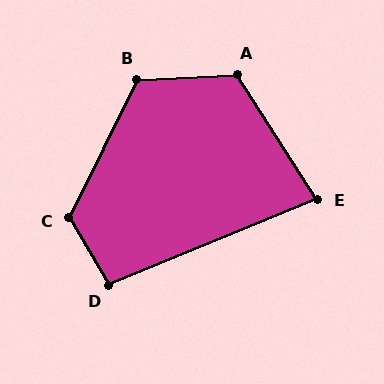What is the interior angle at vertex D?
Approximately 98 degrees (obtuse).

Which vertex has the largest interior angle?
C, at approximately 124 degrees.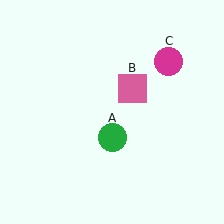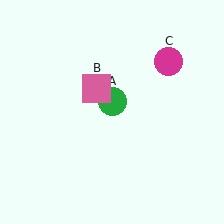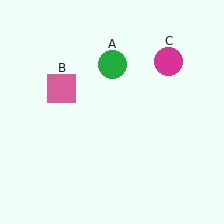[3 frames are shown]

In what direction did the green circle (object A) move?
The green circle (object A) moved up.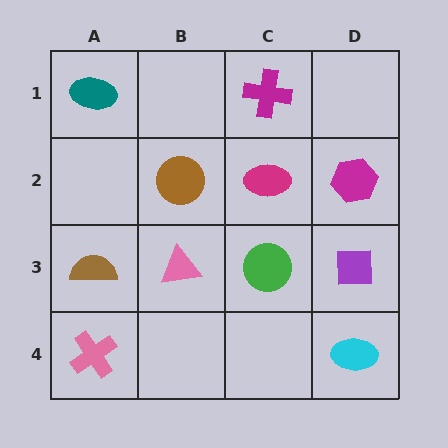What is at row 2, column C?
A magenta ellipse.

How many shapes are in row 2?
3 shapes.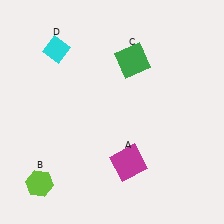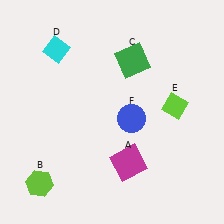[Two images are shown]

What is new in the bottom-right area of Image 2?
A blue circle (F) was added in the bottom-right area of Image 2.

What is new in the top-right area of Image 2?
A lime diamond (E) was added in the top-right area of Image 2.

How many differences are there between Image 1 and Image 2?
There are 2 differences between the two images.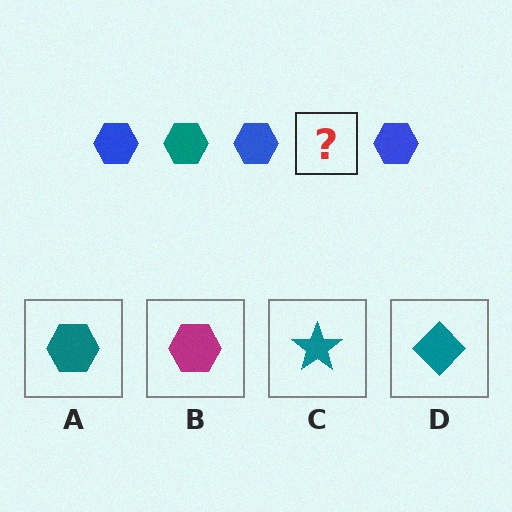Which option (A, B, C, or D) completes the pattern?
A.